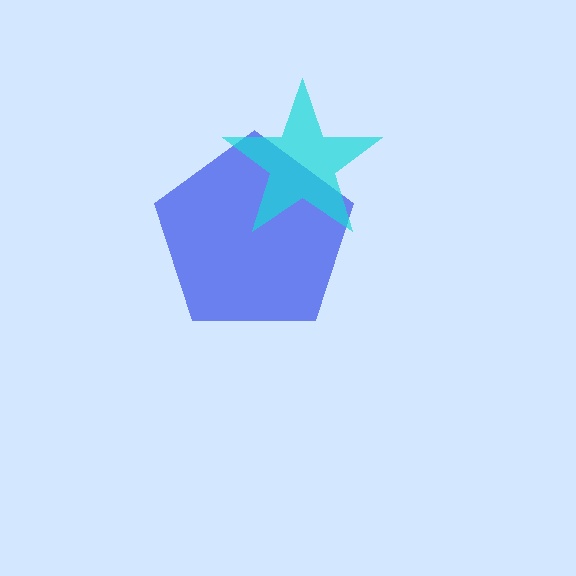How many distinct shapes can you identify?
There are 2 distinct shapes: a blue pentagon, a cyan star.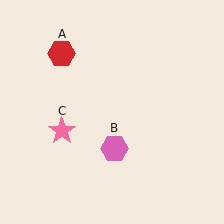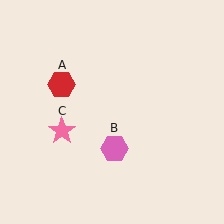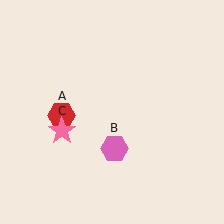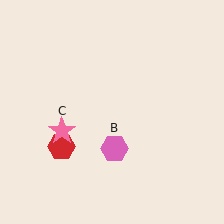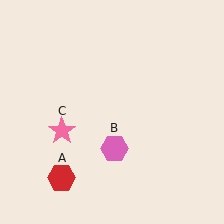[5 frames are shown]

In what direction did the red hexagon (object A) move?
The red hexagon (object A) moved down.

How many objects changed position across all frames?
1 object changed position: red hexagon (object A).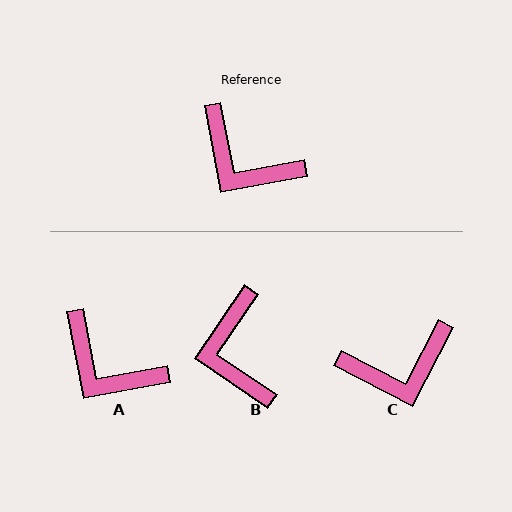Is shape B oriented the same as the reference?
No, it is off by about 45 degrees.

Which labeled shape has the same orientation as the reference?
A.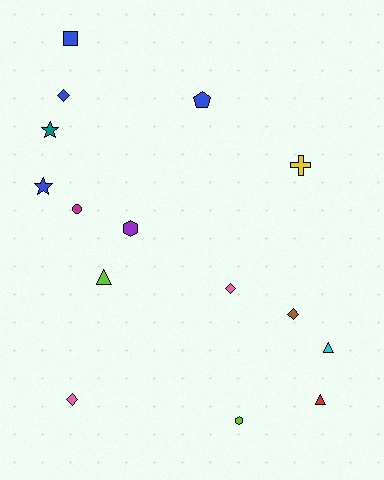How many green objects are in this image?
There are no green objects.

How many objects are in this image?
There are 15 objects.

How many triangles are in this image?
There are 3 triangles.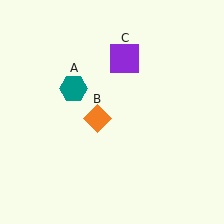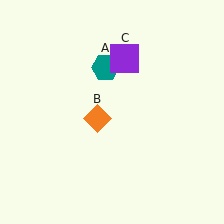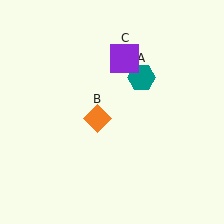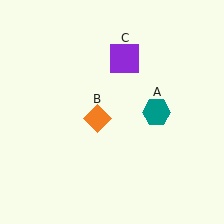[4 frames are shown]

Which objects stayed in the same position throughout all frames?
Orange diamond (object B) and purple square (object C) remained stationary.